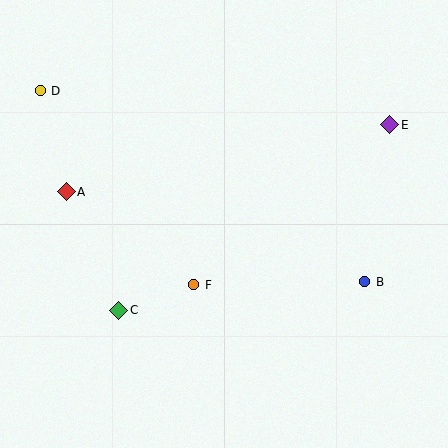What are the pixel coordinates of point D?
Point D is at (40, 91).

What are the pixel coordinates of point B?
Point B is at (365, 282).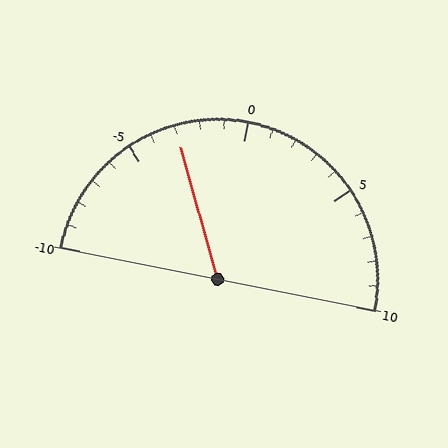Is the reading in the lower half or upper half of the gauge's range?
The reading is in the lower half of the range (-10 to 10).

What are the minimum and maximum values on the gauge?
The gauge ranges from -10 to 10.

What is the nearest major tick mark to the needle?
The nearest major tick mark is -5.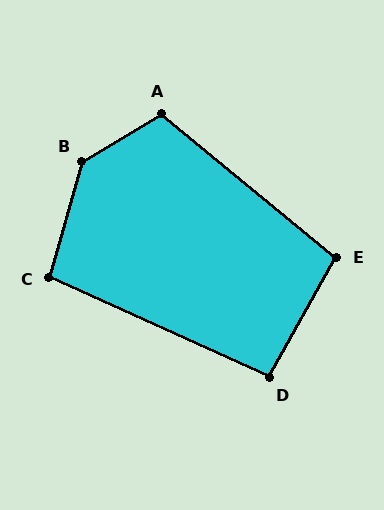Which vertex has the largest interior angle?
B, at approximately 137 degrees.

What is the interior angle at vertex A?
Approximately 110 degrees (obtuse).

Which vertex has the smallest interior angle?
D, at approximately 95 degrees.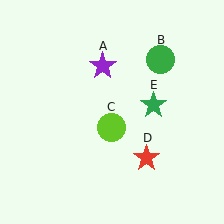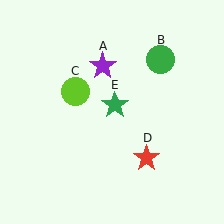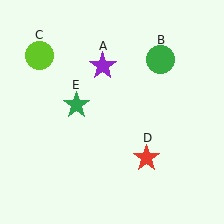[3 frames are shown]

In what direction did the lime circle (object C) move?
The lime circle (object C) moved up and to the left.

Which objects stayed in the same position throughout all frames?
Purple star (object A) and green circle (object B) and red star (object D) remained stationary.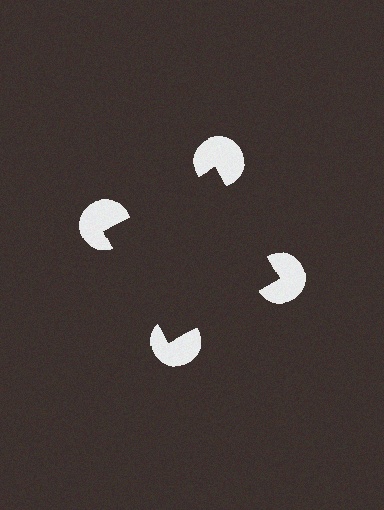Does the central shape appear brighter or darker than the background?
It typically appears slightly darker than the background, even though no actual brightness change is drawn.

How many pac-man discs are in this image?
There are 4 — one at each vertex of the illusory square.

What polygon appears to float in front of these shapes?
An illusory square — its edges are inferred from the aligned wedge cuts in the pac-man discs, not physically drawn.